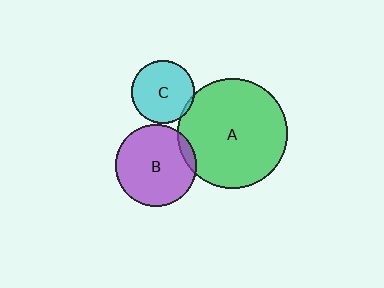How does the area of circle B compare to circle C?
Approximately 1.7 times.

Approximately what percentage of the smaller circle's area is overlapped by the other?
Approximately 10%.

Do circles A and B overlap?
Yes.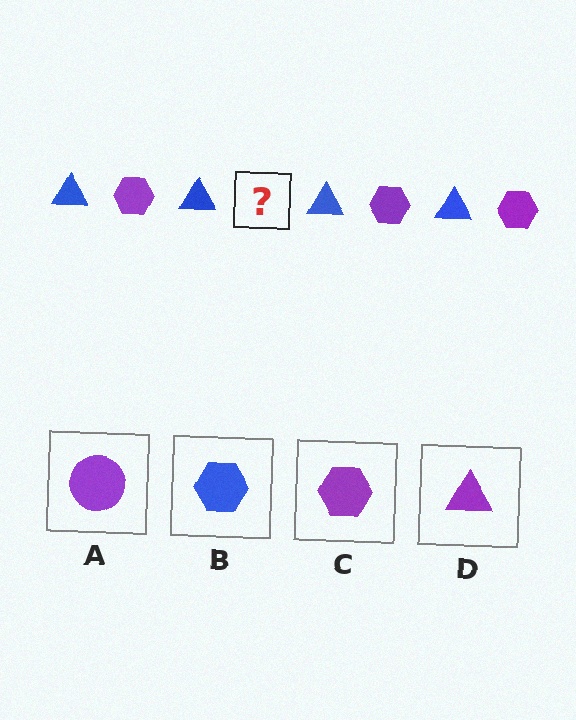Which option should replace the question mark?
Option C.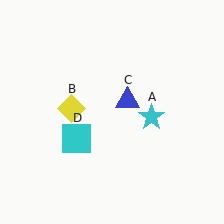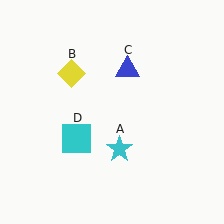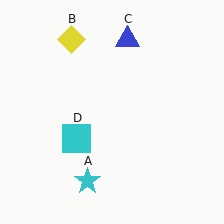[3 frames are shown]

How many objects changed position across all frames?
3 objects changed position: cyan star (object A), yellow diamond (object B), blue triangle (object C).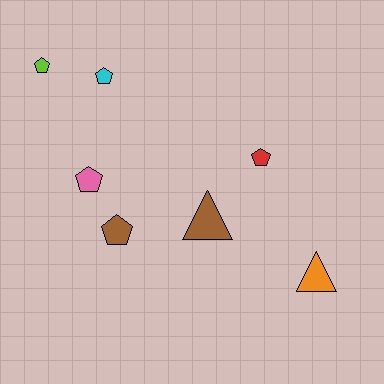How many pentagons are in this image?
There are 5 pentagons.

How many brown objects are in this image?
There are 2 brown objects.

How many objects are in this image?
There are 7 objects.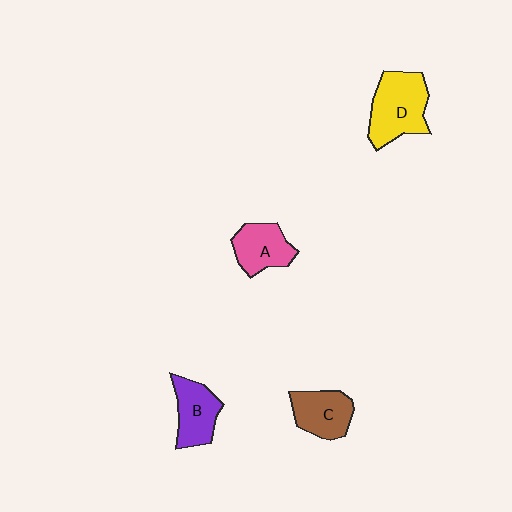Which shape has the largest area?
Shape D (yellow).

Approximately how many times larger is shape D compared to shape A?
Approximately 1.5 times.